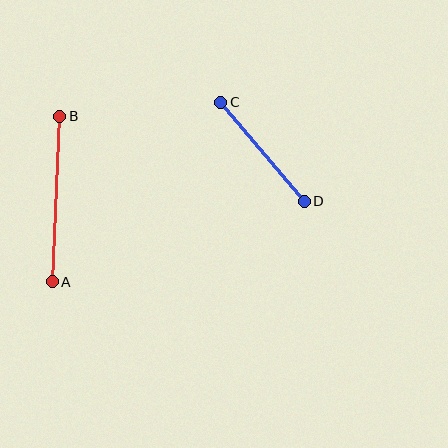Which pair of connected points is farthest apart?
Points A and B are farthest apart.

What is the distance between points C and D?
The distance is approximately 129 pixels.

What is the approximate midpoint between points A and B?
The midpoint is at approximately (56, 199) pixels.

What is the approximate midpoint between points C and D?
The midpoint is at approximately (263, 152) pixels.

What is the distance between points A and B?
The distance is approximately 166 pixels.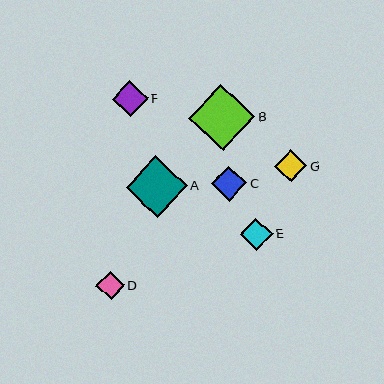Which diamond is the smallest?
Diamond D is the smallest with a size of approximately 29 pixels.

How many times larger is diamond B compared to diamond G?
Diamond B is approximately 2.1 times the size of diamond G.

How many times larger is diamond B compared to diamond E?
Diamond B is approximately 2.0 times the size of diamond E.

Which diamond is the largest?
Diamond B is the largest with a size of approximately 66 pixels.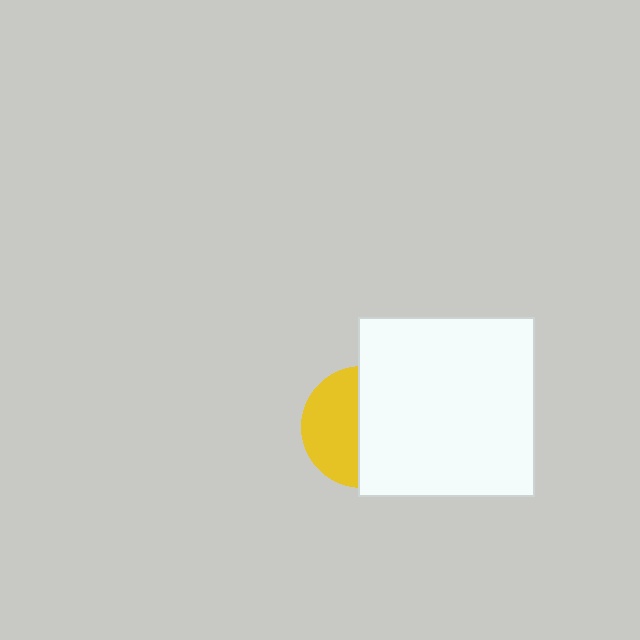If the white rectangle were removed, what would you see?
You would see the complete yellow circle.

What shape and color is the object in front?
The object in front is a white rectangle.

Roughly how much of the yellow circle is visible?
A small part of it is visible (roughly 45%).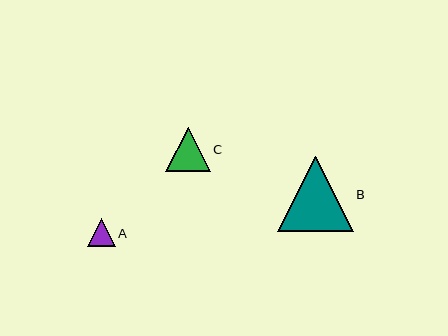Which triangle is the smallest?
Triangle A is the smallest with a size of approximately 28 pixels.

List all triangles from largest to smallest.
From largest to smallest: B, C, A.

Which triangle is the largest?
Triangle B is the largest with a size of approximately 76 pixels.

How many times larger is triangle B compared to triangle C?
Triangle B is approximately 1.7 times the size of triangle C.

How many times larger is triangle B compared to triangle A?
Triangle B is approximately 2.7 times the size of triangle A.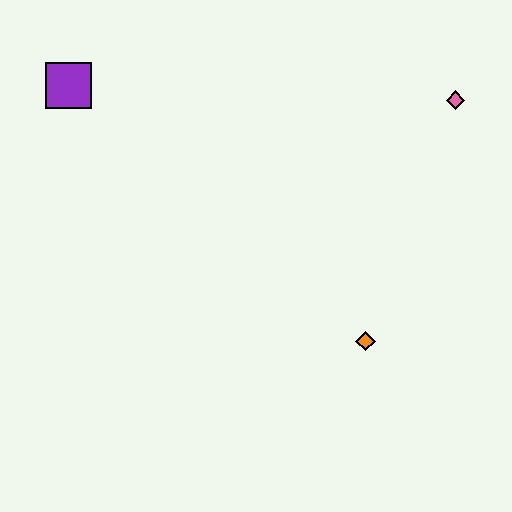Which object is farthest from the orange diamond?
The purple square is farthest from the orange diamond.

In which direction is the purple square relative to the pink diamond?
The purple square is to the left of the pink diamond.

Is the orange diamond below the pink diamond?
Yes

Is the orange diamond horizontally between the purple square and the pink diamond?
Yes